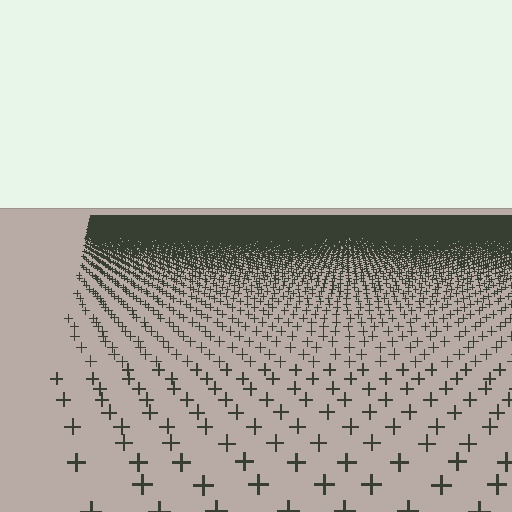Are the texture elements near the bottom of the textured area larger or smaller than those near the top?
Larger. Near the bottom, elements are closer to the viewer and appear at a bigger on-screen size.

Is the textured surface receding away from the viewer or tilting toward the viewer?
The surface is receding away from the viewer. Texture elements get smaller and denser toward the top.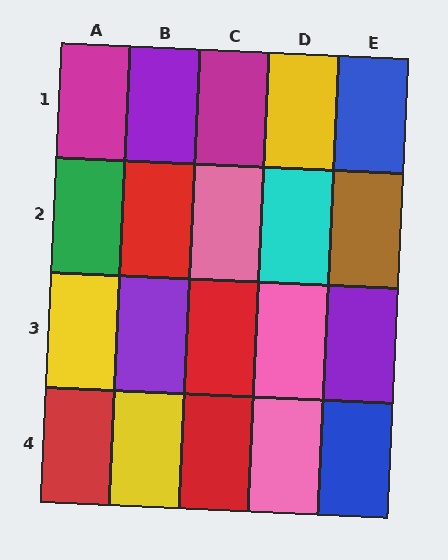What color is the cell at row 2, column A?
Green.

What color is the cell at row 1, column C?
Magenta.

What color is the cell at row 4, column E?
Blue.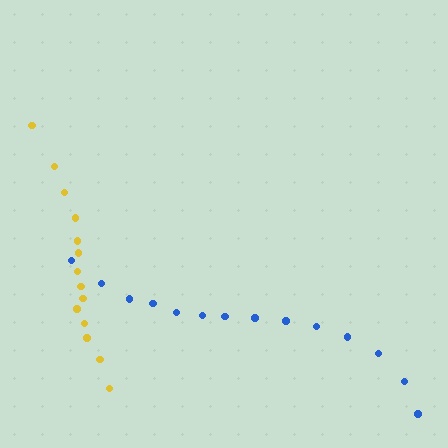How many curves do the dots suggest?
There are 2 distinct paths.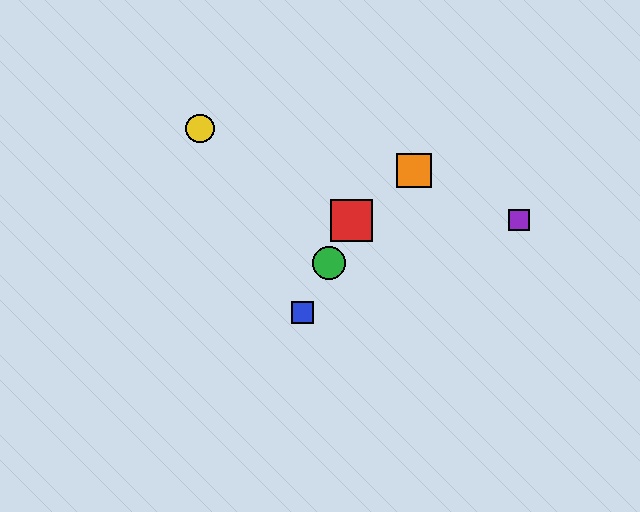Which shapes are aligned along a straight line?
The red square, the blue square, the green circle are aligned along a straight line.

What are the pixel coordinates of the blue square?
The blue square is at (303, 313).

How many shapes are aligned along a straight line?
3 shapes (the red square, the blue square, the green circle) are aligned along a straight line.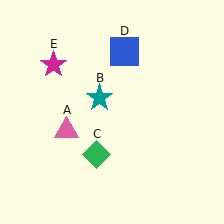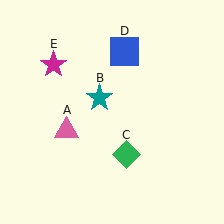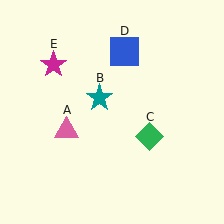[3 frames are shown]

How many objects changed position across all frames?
1 object changed position: green diamond (object C).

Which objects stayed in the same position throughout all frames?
Pink triangle (object A) and teal star (object B) and blue square (object D) and magenta star (object E) remained stationary.